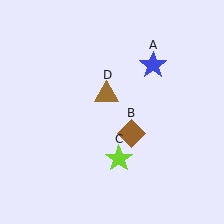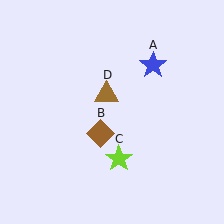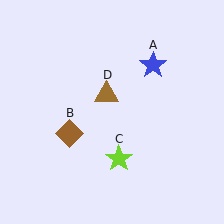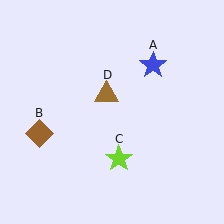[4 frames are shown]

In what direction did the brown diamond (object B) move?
The brown diamond (object B) moved left.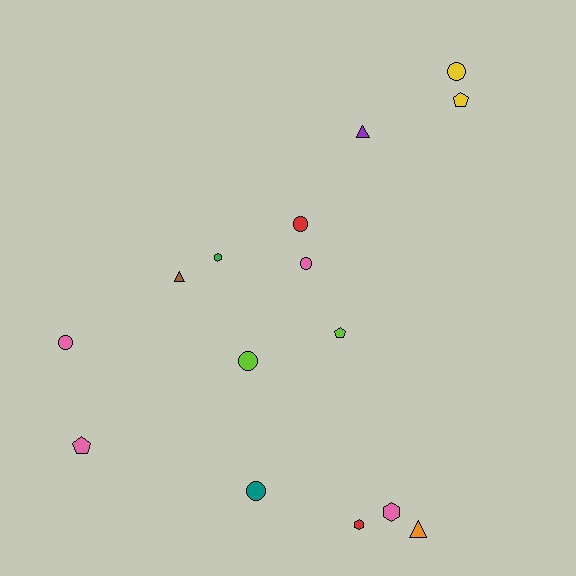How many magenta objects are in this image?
There are no magenta objects.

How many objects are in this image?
There are 15 objects.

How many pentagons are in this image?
There are 3 pentagons.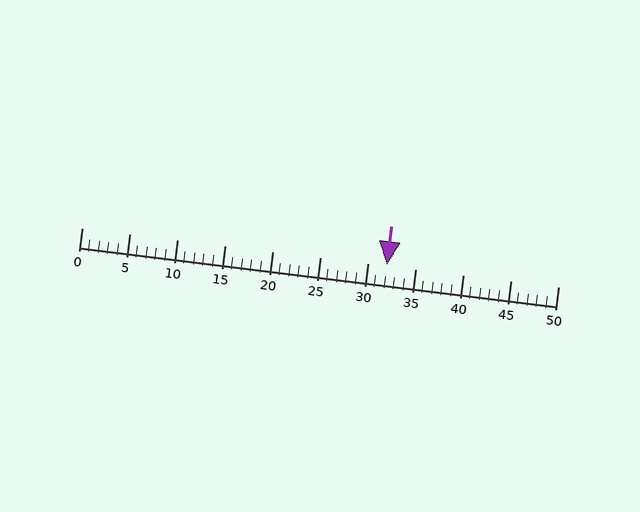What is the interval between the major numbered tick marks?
The major tick marks are spaced 5 units apart.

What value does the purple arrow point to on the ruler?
The purple arrow points to approximately 32.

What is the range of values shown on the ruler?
The ruler shows values from 0 to 50.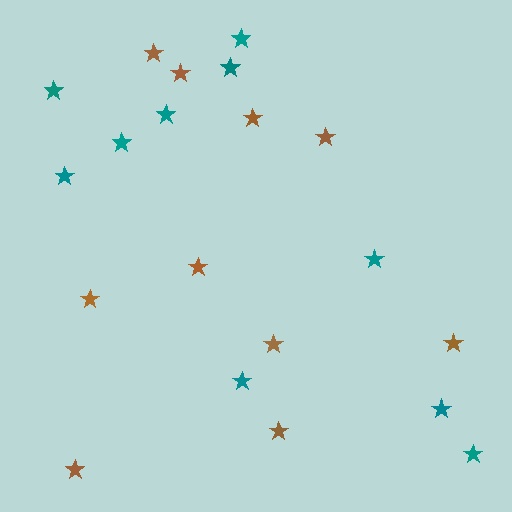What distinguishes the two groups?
There are 2 groups: one group of brown stars (10) and one group of teal stars (10).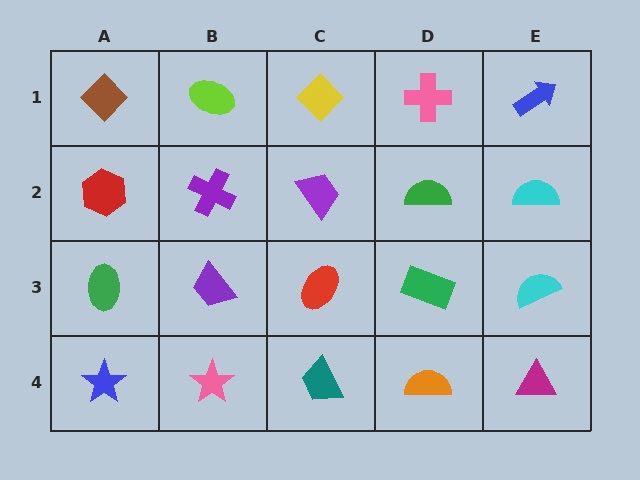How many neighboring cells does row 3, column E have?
3.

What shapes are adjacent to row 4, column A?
A green ellipse (row 3, column A), a pink star (row 4, column B).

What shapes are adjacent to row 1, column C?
A purple trapezoid (row 2, column C), a lime ellipse (row 1, column B), a pink cross (row 1, column D).